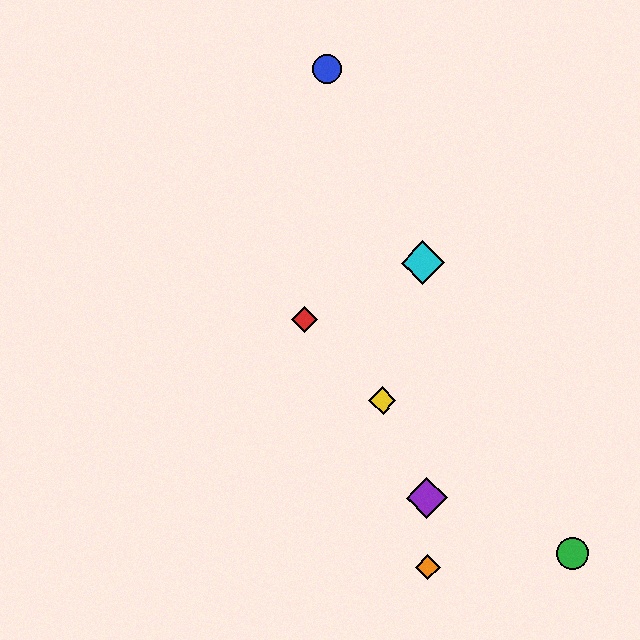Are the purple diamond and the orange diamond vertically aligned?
Yes, both are at x≈427.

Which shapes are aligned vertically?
The purple diamond, the orange diamond, the cyan diamond are aligned vertically.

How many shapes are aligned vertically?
3 shapes (the purple diamond, the orange diamond, the cyan diamond) are aligned vertically.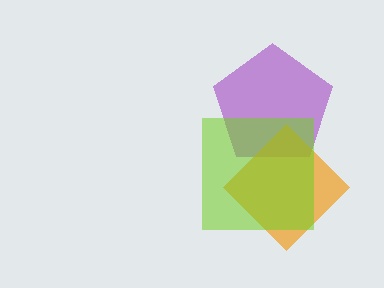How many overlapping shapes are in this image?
There are 3 overlapping shapes in the image.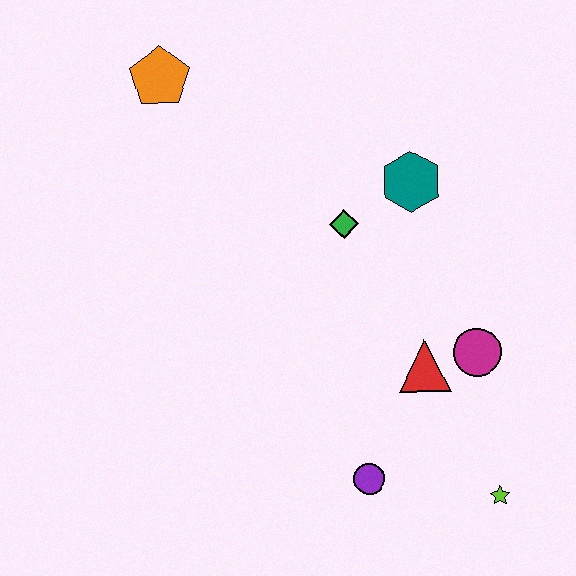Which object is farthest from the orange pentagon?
The lime star is farthest from the orange pentagon.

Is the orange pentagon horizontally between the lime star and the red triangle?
No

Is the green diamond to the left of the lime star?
Yes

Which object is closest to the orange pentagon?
The green diamond is closest to the orange pentagon.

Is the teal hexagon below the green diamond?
No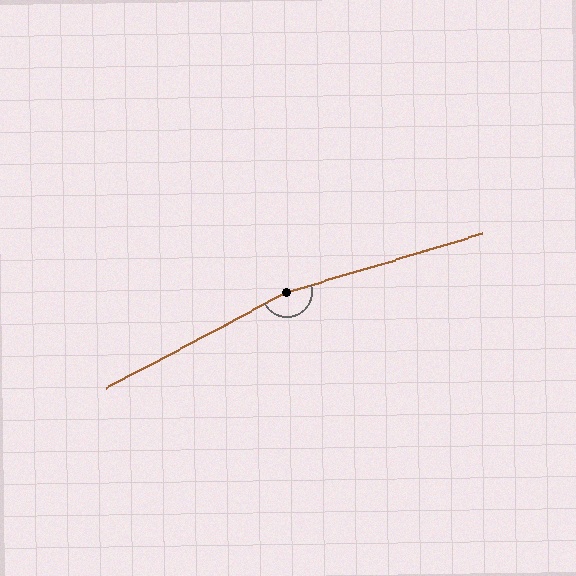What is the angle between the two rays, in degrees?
Approximately 168 degrees.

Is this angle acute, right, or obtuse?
It is obtuse.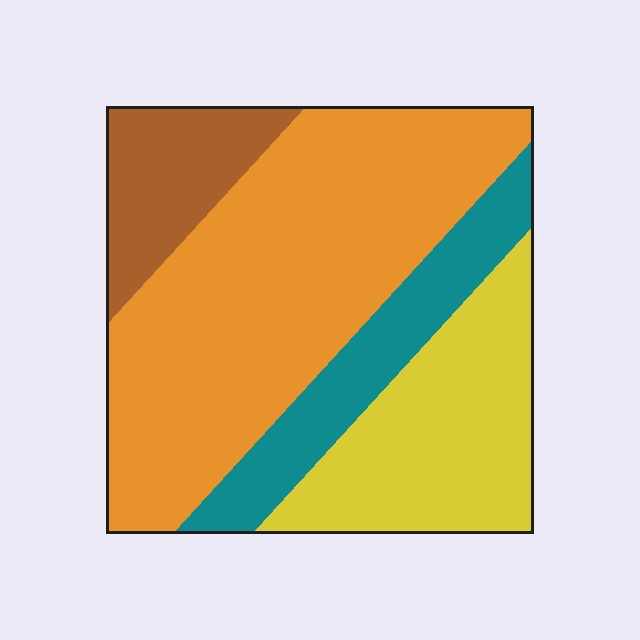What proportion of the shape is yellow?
Yellow takes up less than a quarter of the shape.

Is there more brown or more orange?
Orange.